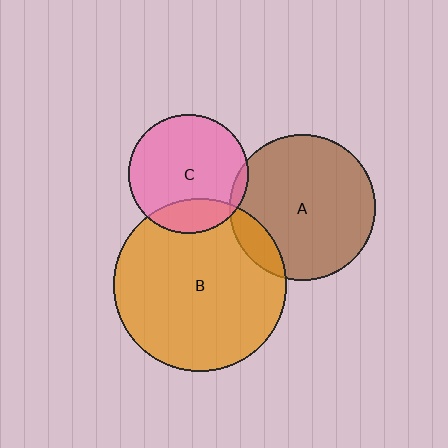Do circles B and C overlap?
Yes.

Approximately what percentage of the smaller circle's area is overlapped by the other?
Approximately 20%.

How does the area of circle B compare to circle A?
Approximately 1.4 times.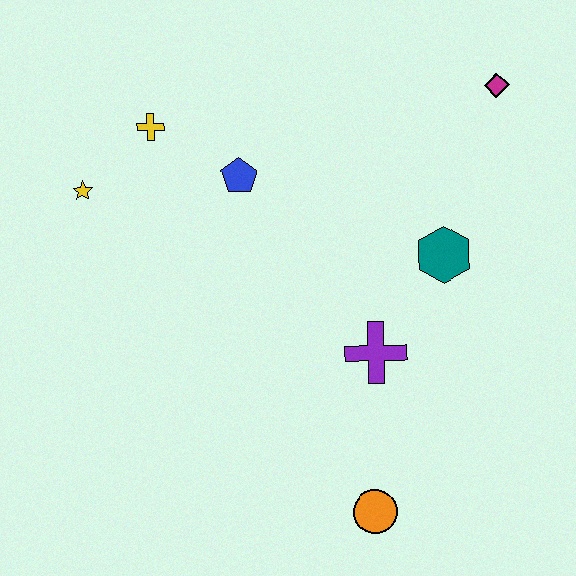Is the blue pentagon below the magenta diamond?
Yes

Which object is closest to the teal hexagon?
The purple cross is closest to the teal hexagon.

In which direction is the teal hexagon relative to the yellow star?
The teal hexagon is to the right of the yellow star.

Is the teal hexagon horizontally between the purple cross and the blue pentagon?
No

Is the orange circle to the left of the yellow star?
No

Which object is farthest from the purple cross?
The yellow star is farthest from the purple cross.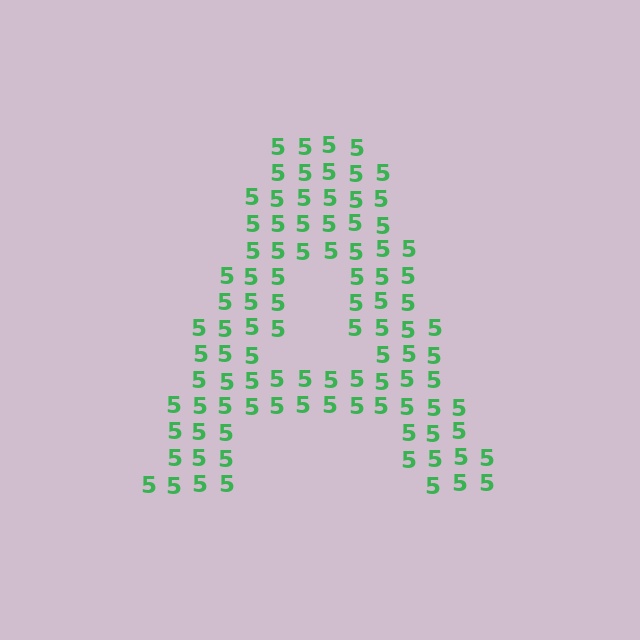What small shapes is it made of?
It is made of small digit 5's.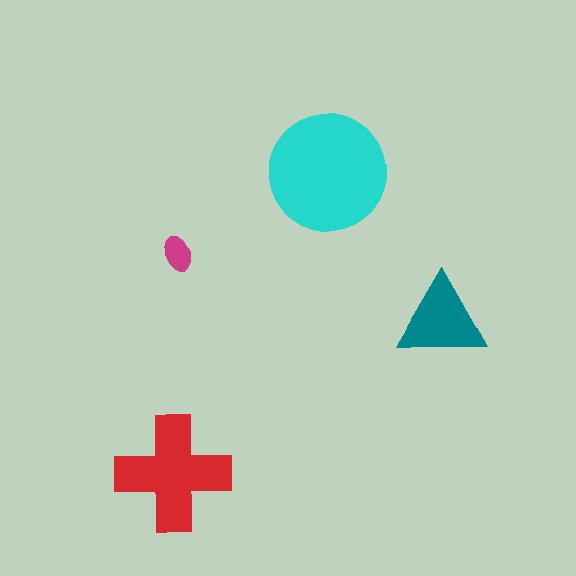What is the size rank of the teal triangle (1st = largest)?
3rd.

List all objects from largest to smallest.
The cyan circle, the red cross, the teal triangle, the magenta ellipse.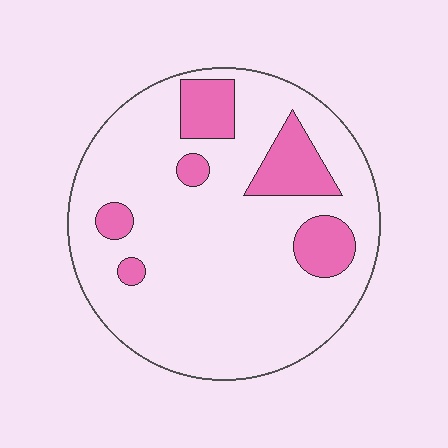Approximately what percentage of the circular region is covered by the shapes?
Approximately 15%.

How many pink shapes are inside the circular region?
6.